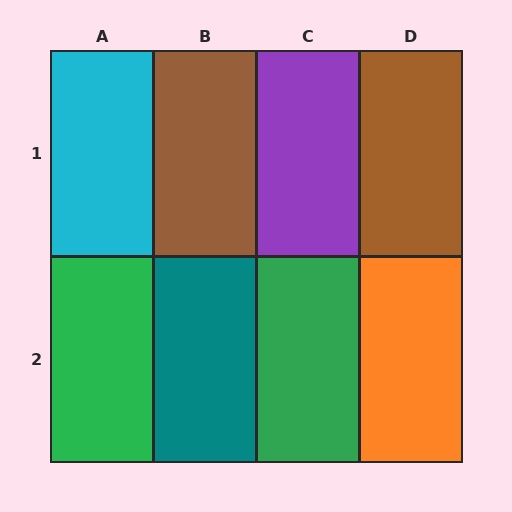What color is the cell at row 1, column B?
Brown.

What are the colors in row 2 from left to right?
Green, teal, green, orange.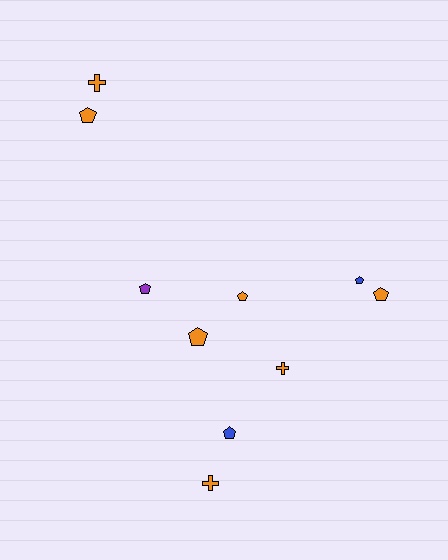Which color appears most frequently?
Orange, with 7 objects.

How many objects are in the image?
There are 10 objects.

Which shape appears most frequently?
Pentagon, with 7 objects.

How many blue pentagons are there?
There are 2 blue pentagons.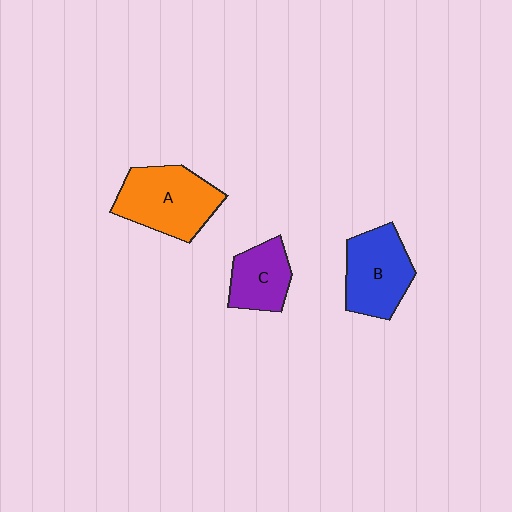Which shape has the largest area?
Shape A (orange).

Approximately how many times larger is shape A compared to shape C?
Approximately 1.6 times.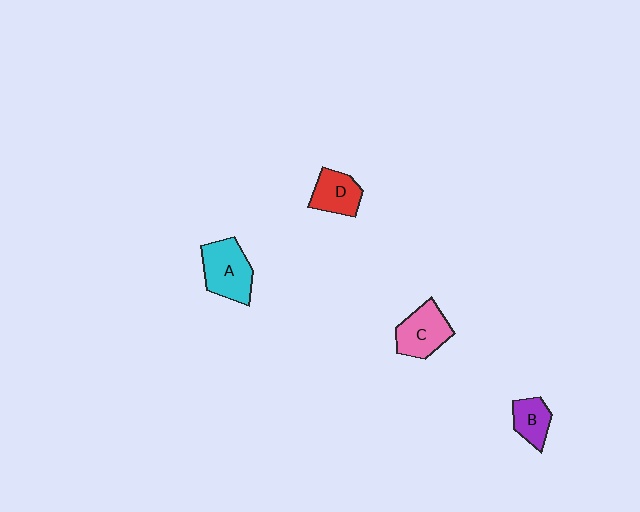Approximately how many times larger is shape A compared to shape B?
Approximately 1.7 times.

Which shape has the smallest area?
Shape B (purple).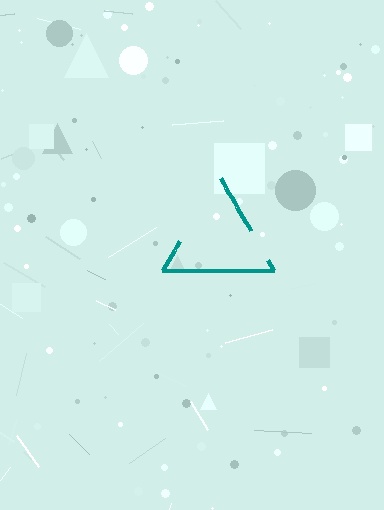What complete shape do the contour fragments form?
The contour fragments form a triangle.